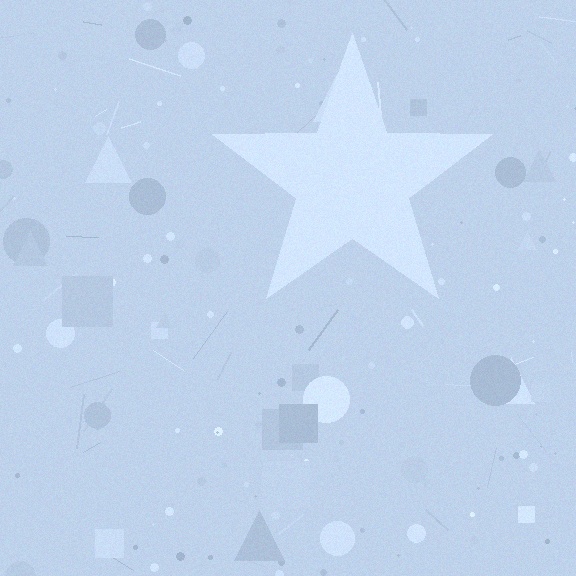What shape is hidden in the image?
A star is hidden in the image.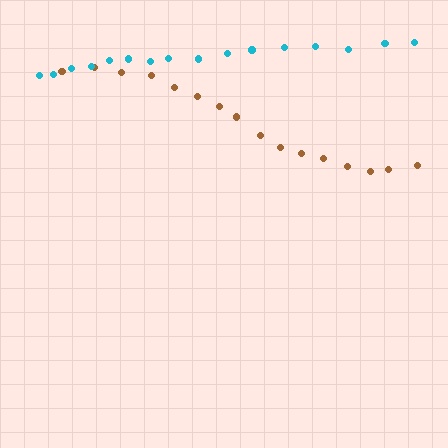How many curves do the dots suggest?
There are 2 distinct paths.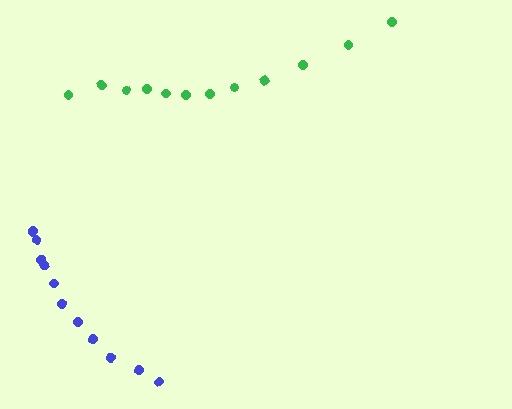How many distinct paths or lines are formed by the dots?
There are 2 distinct paths.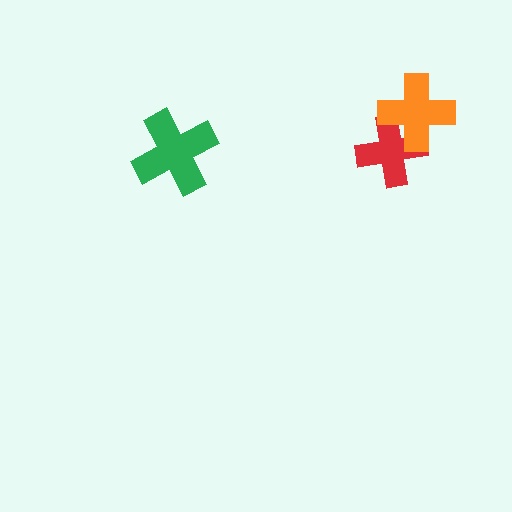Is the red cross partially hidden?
Yes, it is partially covered by another shape.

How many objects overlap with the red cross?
1 object overlaps with the red cross.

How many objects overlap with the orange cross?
1 object overlaps with the orange cross.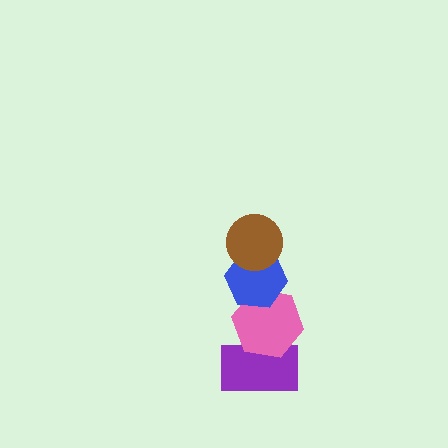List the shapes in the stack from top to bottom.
From top to bottom: the brown circle, the blue hexagon, the pink hexagon, the purple rectangle.